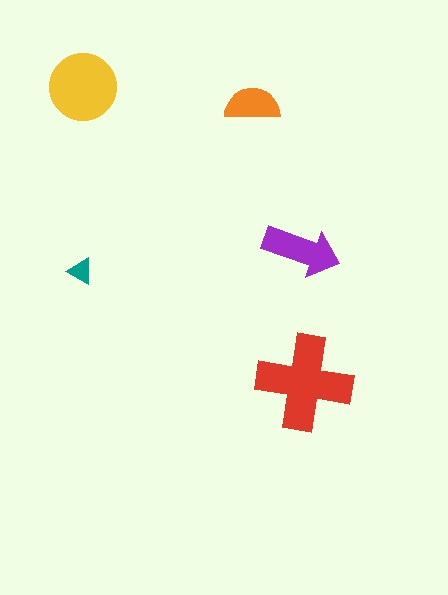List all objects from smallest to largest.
The teal triangle, the orange semicircle, the purple arrow, the yellow circle, the red cross.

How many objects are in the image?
There are 5 objects in the image.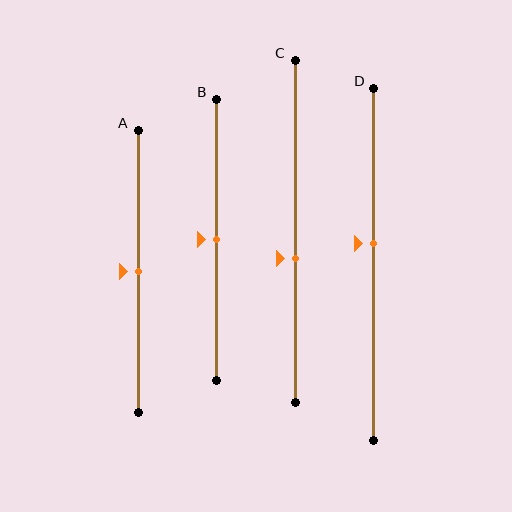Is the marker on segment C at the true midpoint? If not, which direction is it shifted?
No, the marker on segment C is shifted downward by about 8% of the segment length.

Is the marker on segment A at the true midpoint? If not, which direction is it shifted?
Yes, the marker on segment A is at the true midpoint.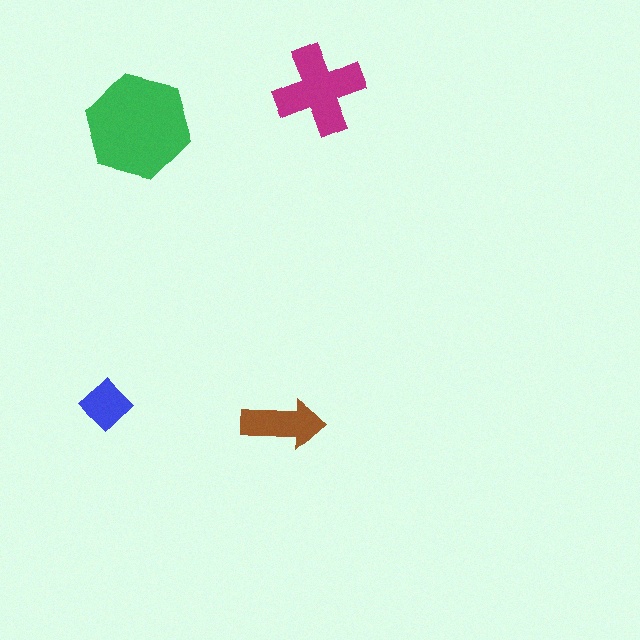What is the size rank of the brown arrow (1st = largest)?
3rd.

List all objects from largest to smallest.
The green hexagon, the magenta cross, the brown arrow, the blue diamond.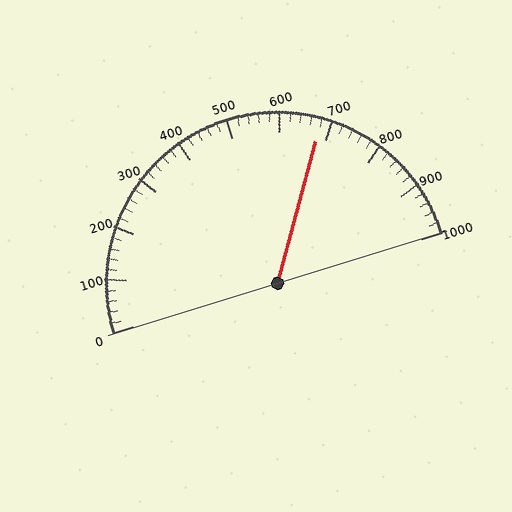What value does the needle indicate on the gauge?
The needle indicates approximately 680.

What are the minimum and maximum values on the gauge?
The gauge ranges from 0 to 1000.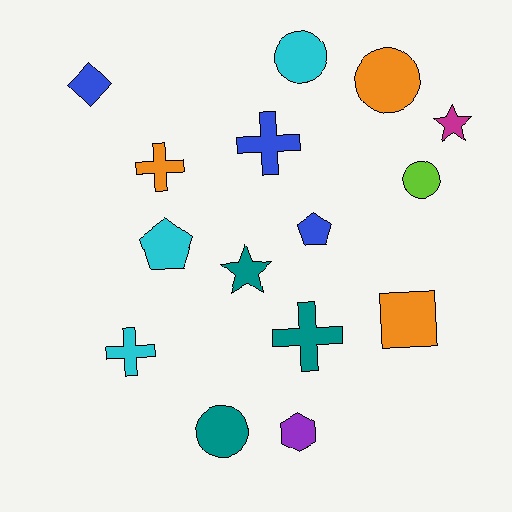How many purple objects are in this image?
There is 1 purple object.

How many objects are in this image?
There are 15 objects.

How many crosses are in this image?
There are 4 crosses.